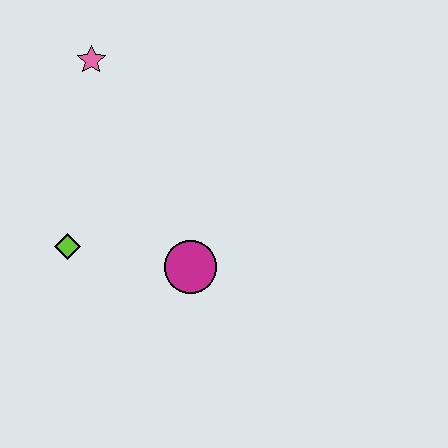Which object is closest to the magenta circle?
The lime diamond is closest to the magenta circle.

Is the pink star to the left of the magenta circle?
Yes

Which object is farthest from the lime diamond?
The pink star is farthest from the lime diamond.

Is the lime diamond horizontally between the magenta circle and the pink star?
No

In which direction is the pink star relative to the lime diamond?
The pink star is above the lime diamond.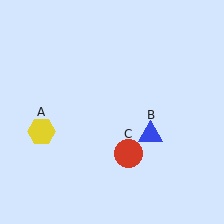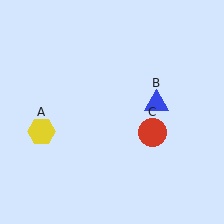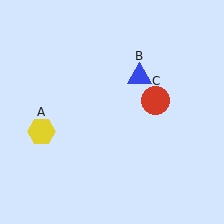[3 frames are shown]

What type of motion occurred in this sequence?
The blue triangle (object B), red circle (object C) rotated counterclockwise around the center of the scene.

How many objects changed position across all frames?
2 objects changed position: blue triangle (object B), red circle (object C).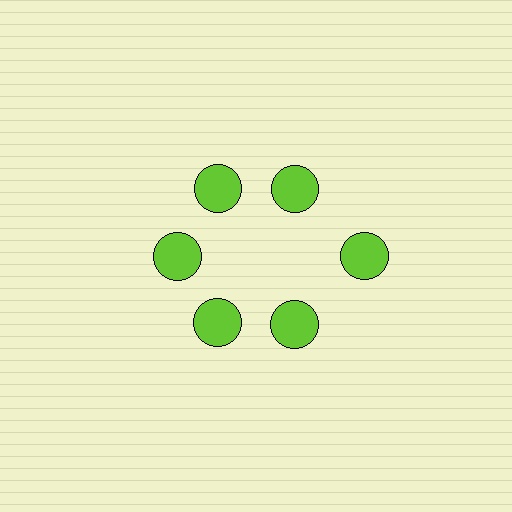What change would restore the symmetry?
The symmetry would be restored by moving it inward, back onto the ring so that all 6 circles sit at equal angles and equal distance from the center.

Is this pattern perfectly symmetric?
No. The 6 lime circles are arranged in a ring, but one element near the 3 o'clock position is pushed outward from the center, breaking the 6-fold rotational symmetry.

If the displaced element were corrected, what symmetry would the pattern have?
It would have 6-fold rotational symmetry — the pattern would map onto itself every 60 degrees.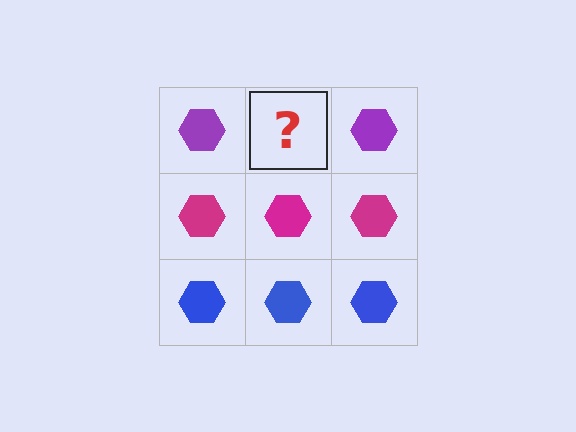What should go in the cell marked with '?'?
The missing cell should contain a purple hexagon.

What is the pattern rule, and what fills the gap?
The rule is that each row has a consistent color. The gap should be filled with a purple hexagon.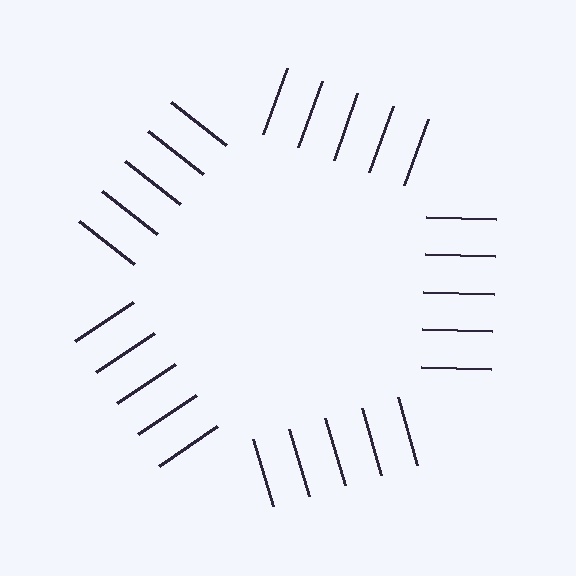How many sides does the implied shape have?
5 sides — the line-ends trace a pentagon.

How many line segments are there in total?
25 — 5 along each of the 5 edges.